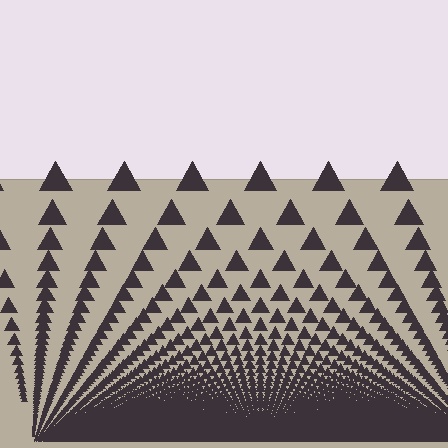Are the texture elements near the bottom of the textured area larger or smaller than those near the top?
Smaller. The gradient is inverted — elements near the bottom are smaller and denser.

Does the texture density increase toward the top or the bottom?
Density increases toward the bottom.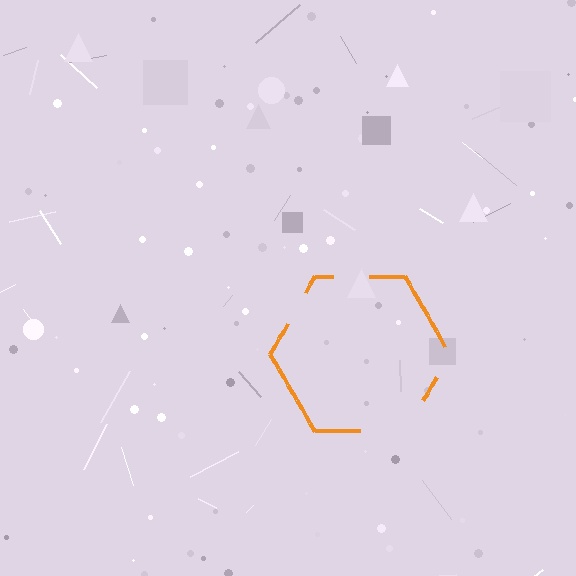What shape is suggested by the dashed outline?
The dashed outline suggests a hexagon.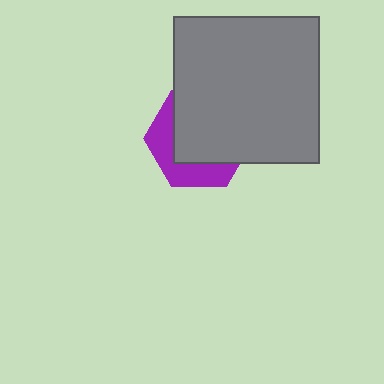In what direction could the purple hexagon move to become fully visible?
The purple hexagon could move toward the lower-left. That would shift it out from behind the gray square entirely.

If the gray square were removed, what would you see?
You would see the complete purple hexagon.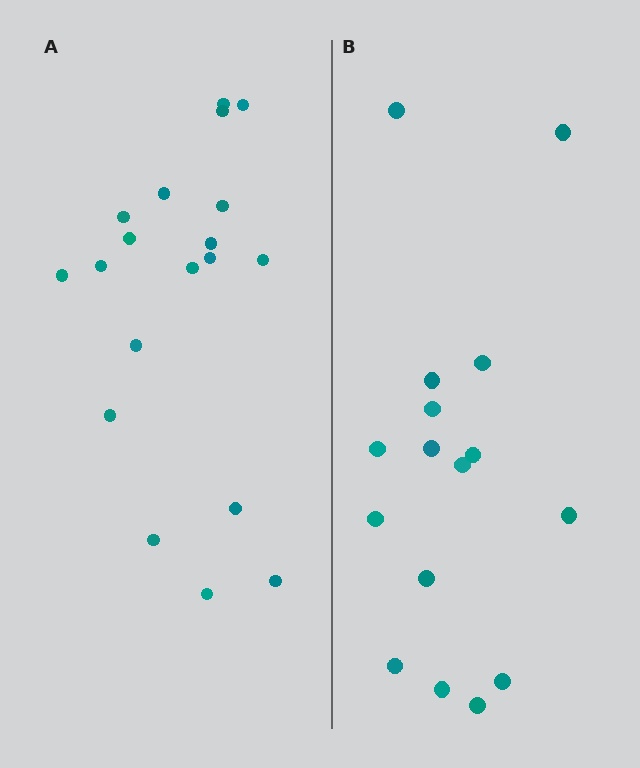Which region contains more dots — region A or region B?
Region A (the left region) has more dots.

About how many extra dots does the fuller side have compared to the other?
Region A has just a few more — roughly 2 or 3 more dots than region B.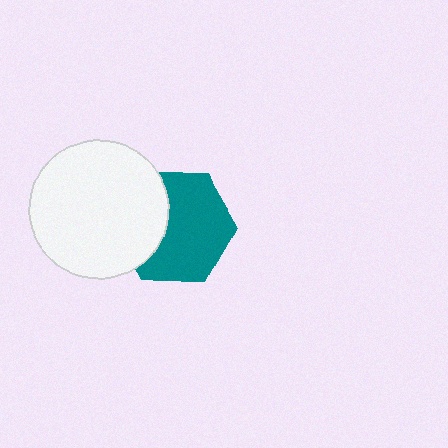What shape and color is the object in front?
The object in front is a white circle.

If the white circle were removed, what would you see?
You would see the complete teal hexagon.